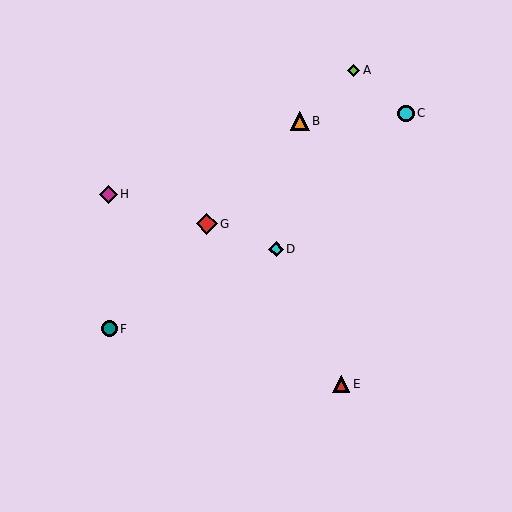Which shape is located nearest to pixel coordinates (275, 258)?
The cyan diamond (labeled D) at (276, 249) is nearest to that location.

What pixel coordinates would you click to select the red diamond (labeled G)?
Click at (207, 224) to select the red diamond G.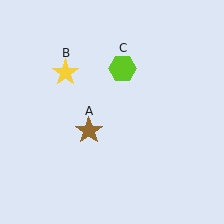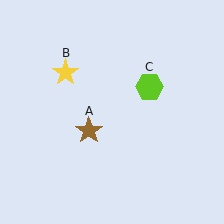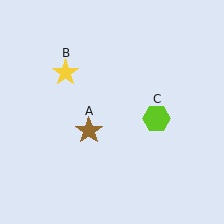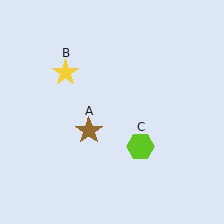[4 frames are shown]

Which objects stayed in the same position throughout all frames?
Brown star (object A) and yellow star (object B) remained stationary.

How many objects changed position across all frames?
1 object changed position: lime hexagon (object C).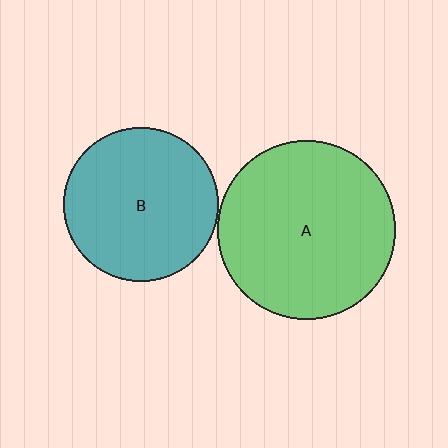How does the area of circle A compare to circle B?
Approximately 1.3 times.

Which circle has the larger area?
Circle A (green).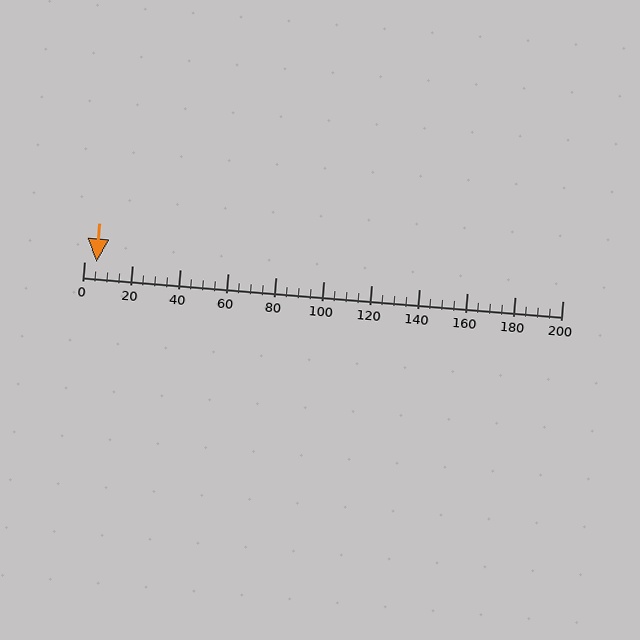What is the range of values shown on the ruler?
The ruler shows values from 0 to 200.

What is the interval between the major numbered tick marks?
The major tick marks are spaced 20 units apart.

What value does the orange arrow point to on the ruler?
The orange arrow points to approximately 5.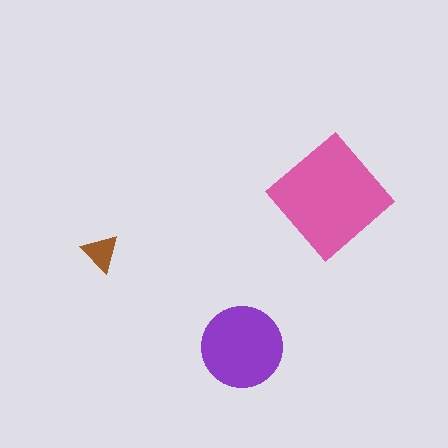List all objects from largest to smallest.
The pink diamond, the purple circle, the brown triangle.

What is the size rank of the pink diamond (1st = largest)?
1st.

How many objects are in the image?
There are 3 objects in the image.